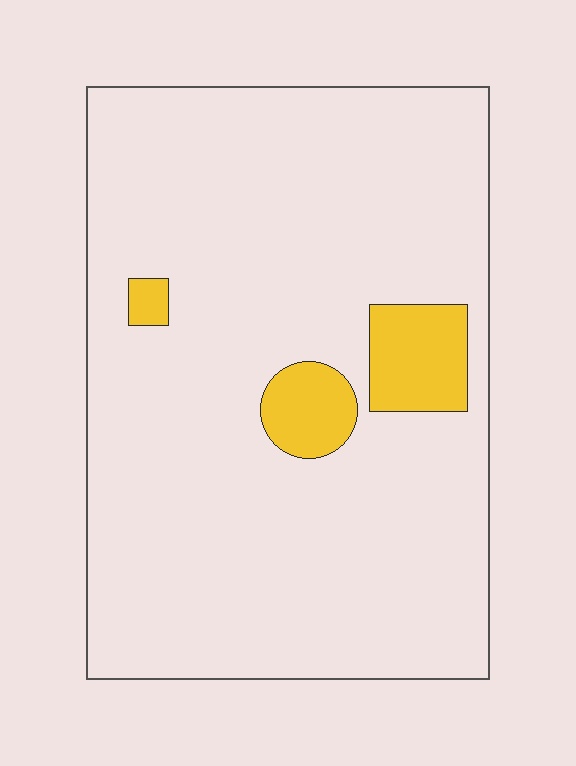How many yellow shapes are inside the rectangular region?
3.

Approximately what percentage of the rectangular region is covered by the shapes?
Approximately 10%.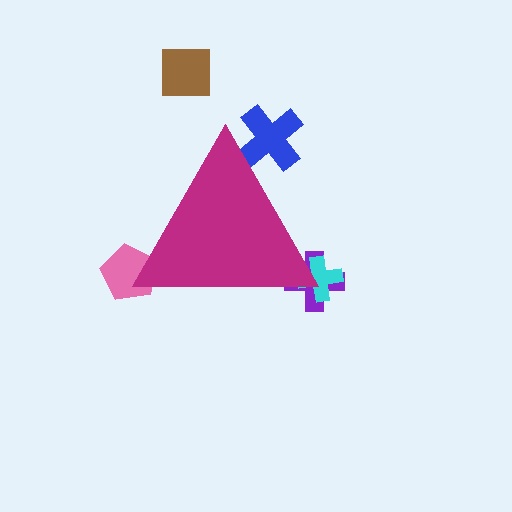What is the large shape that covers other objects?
A magenta triangle.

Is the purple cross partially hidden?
Yes, the purple cross is partially hidden behind the magenta triangle.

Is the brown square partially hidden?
No, the brown square is fully visible.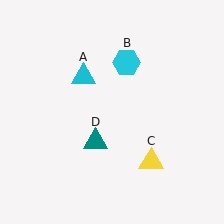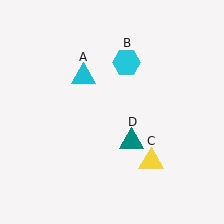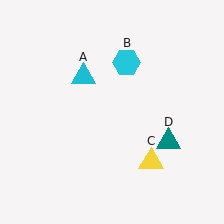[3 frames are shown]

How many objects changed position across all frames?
1 object changed position: teal triangle (object D).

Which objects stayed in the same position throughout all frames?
Cyan triangle (object A) and cyan hexagon (object B) and yellow triangle (object C) remained stationary.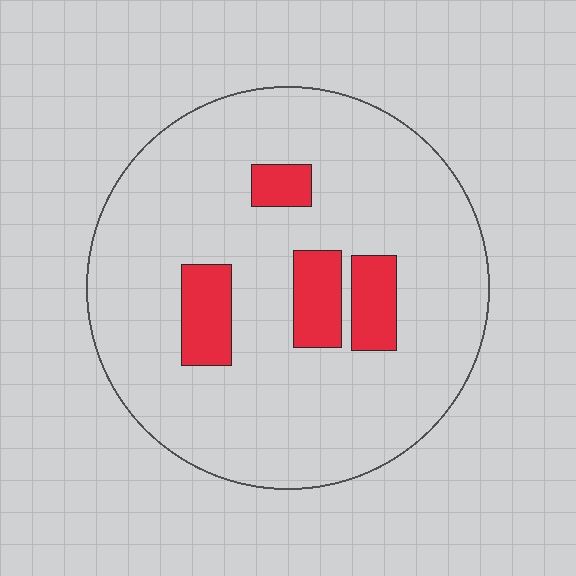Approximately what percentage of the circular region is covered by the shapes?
Approximately 15%.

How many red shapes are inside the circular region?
4.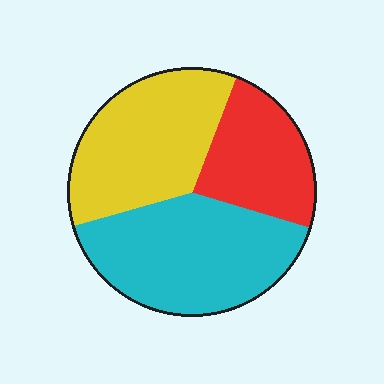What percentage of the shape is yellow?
Yellow covers 36% of the shape.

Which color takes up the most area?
Cyan, at roughly 40%.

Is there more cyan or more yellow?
Cyan.